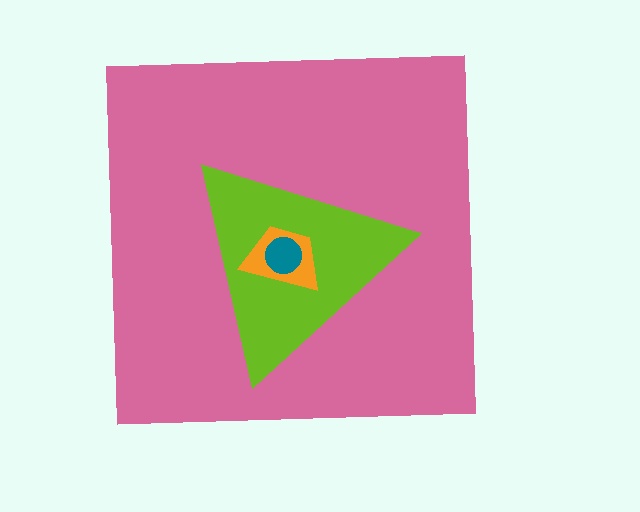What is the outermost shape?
The pink square.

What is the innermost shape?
The teal circle.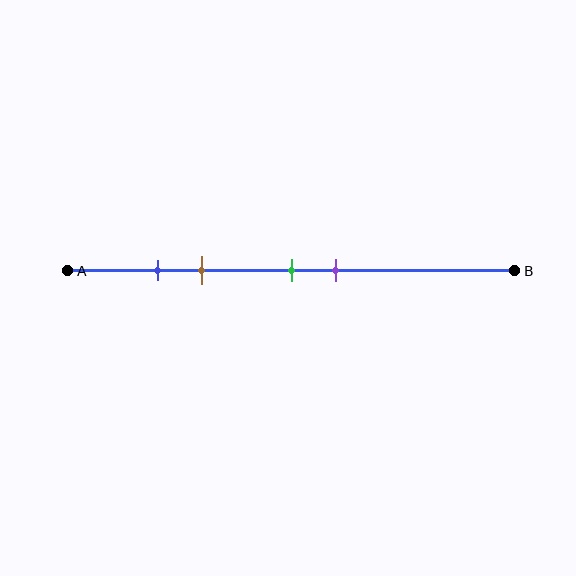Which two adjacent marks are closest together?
The blue and brown marks are the closest adjacent pair.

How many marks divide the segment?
There are 4 marks dividing the segment.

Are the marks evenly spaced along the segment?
No, the marks are not evenly spaced.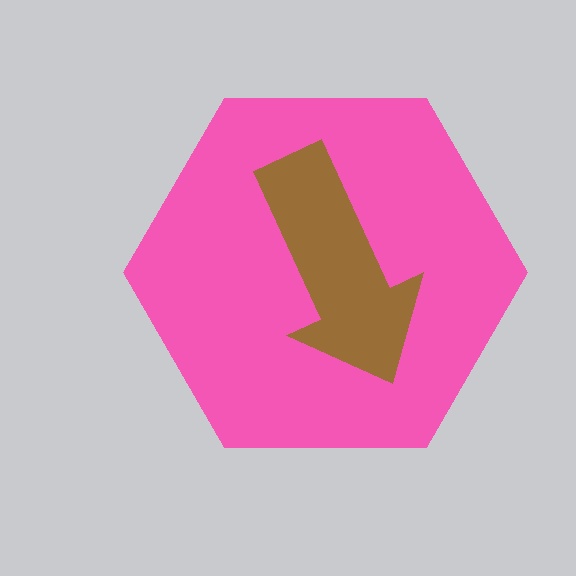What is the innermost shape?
The brown arrow.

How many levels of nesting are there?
2.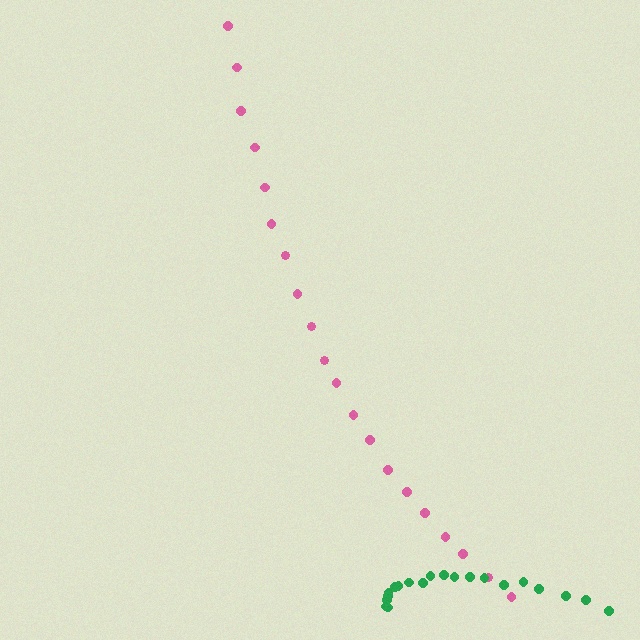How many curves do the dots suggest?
There are 2 distinct paths.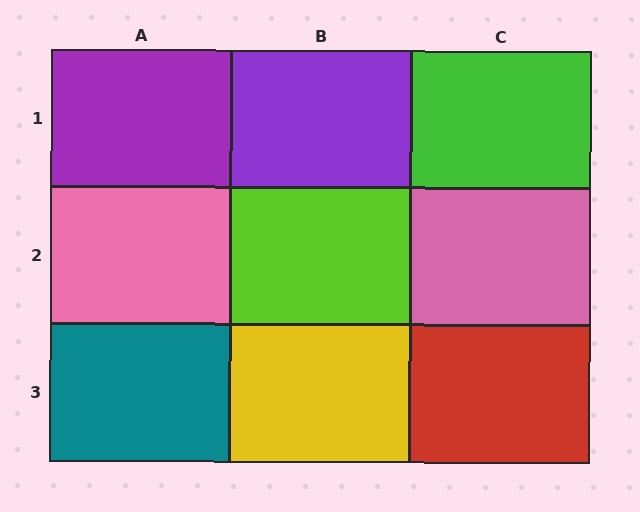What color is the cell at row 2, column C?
Pink.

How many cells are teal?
1 cell is teal.